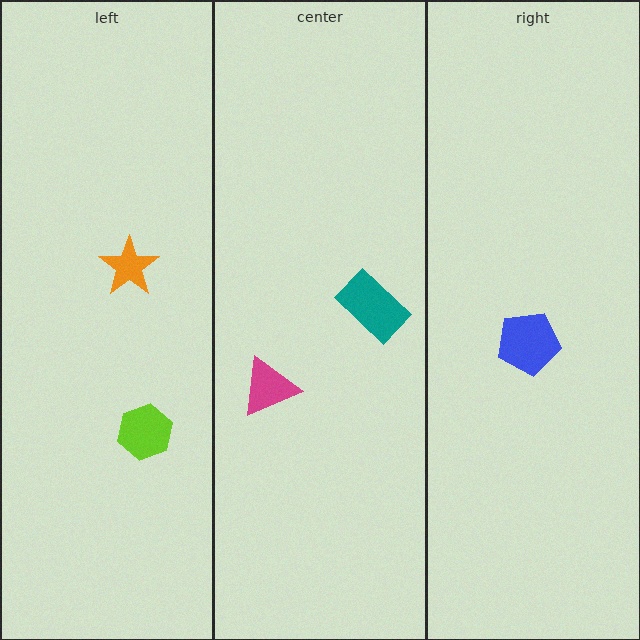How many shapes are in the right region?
1.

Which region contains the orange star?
The left region.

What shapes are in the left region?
The lime hexagon, the orange star.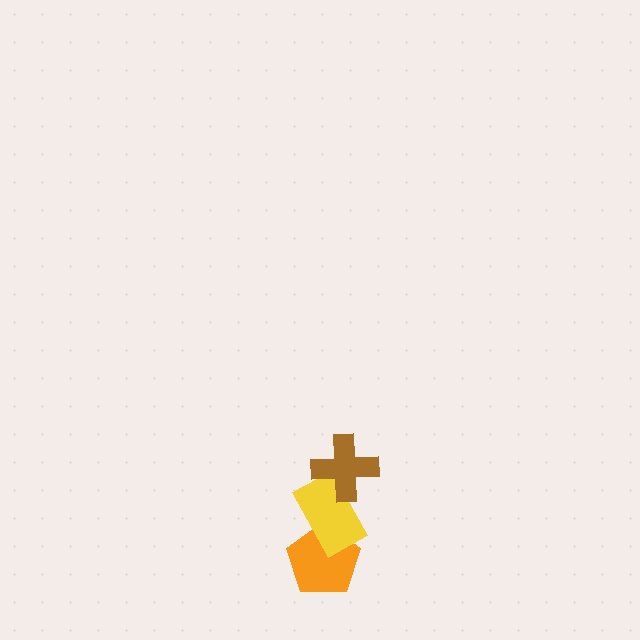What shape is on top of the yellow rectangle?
The brown cross is on top of the yellow rectangle.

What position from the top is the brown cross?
The brown cross is 1st from the top.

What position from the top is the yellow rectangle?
The yellow rectangle is 2nd from the top.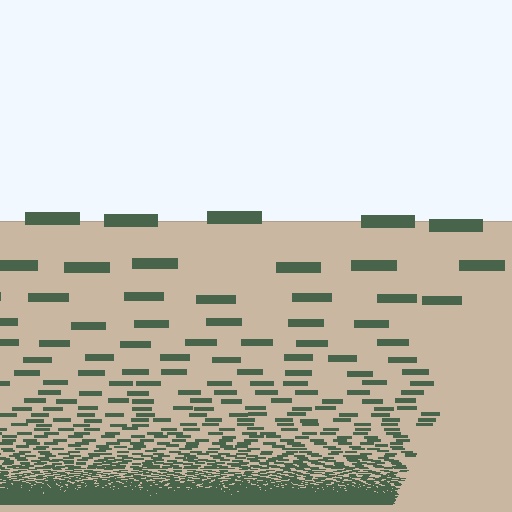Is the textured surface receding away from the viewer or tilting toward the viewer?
The surface appears to tilt toward the viewer. Texture elements get larger and sparser toward the top.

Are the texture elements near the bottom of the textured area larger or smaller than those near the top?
Smaller. The gradient is inverted — elements near the bottom are smaller and denser.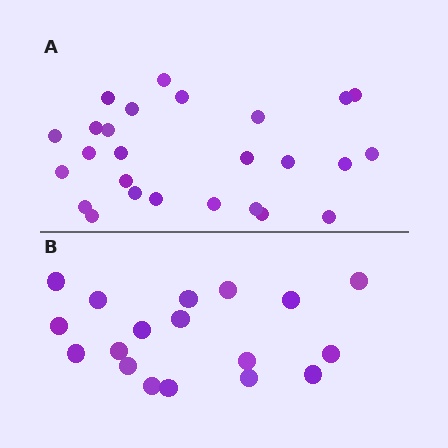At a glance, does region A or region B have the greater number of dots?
Region A (the top region) has more dots.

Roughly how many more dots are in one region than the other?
Region A has roughly 8 or so more dots than region B.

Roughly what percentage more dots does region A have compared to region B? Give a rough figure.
About 45% more.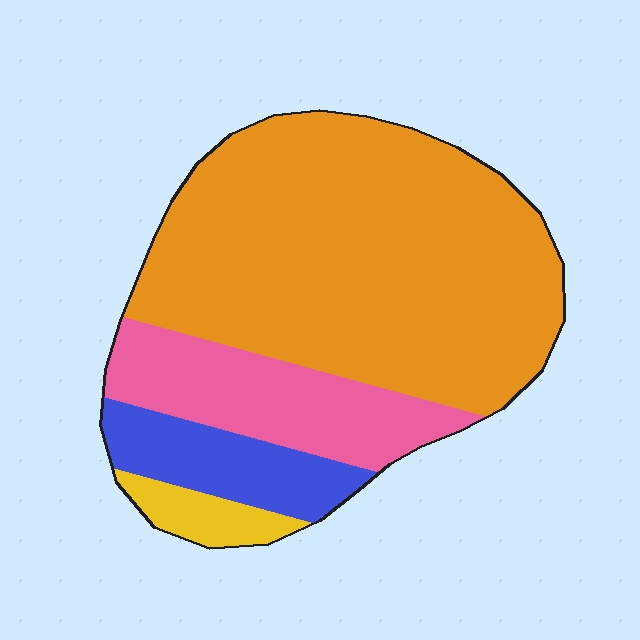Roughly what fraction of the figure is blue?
Blue takes up less than a quarter of the figure.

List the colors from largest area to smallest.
From largest to smallest: orange, pink, blue, yellow.